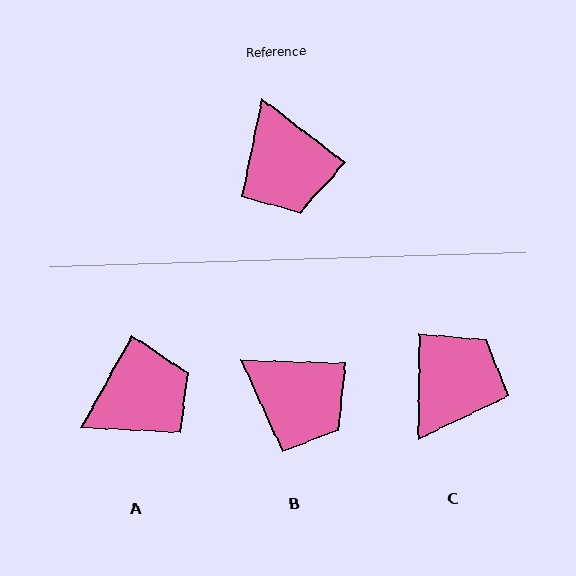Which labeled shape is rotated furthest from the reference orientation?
C, about 127 degrees away.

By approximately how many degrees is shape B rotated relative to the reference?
Approximately 36 degrees counter-clockwise.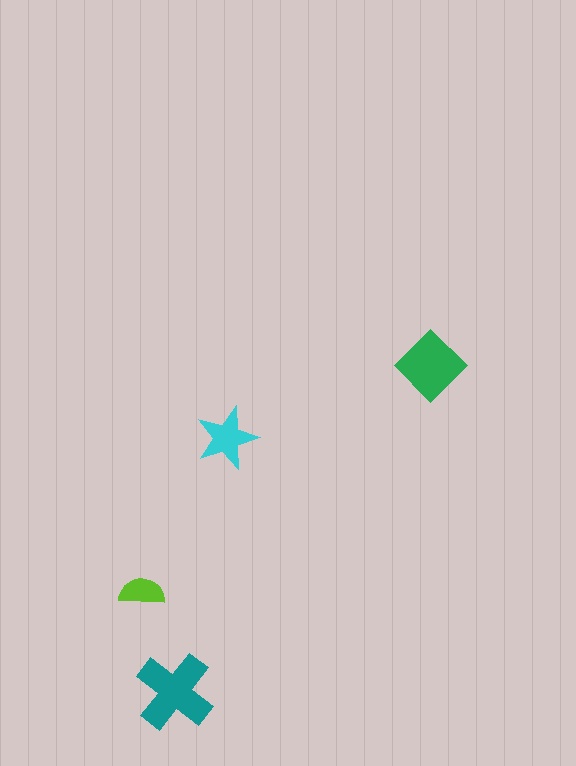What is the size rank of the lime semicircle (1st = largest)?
4th.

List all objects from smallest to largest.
The lime semicircle, the cyan star, the green diamond, the teal cross.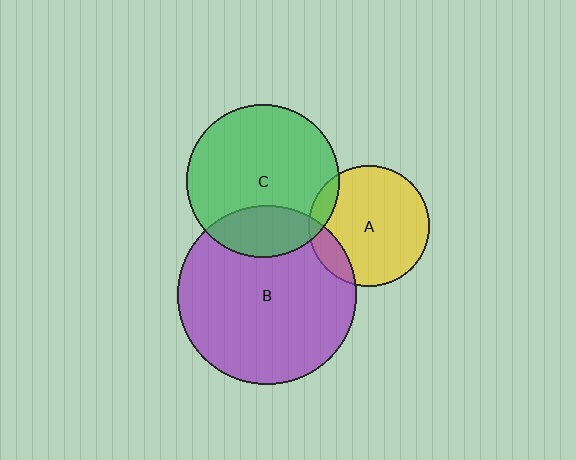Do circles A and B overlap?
Yes.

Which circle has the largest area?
Circle B (purple).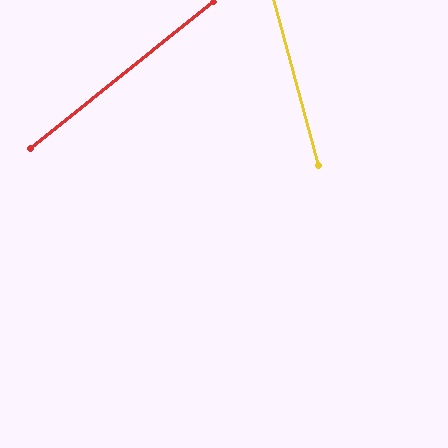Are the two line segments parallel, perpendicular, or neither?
Neither parallel nor perpendicular — they differ by about 66°.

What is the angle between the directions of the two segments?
Approximately 66 degrees.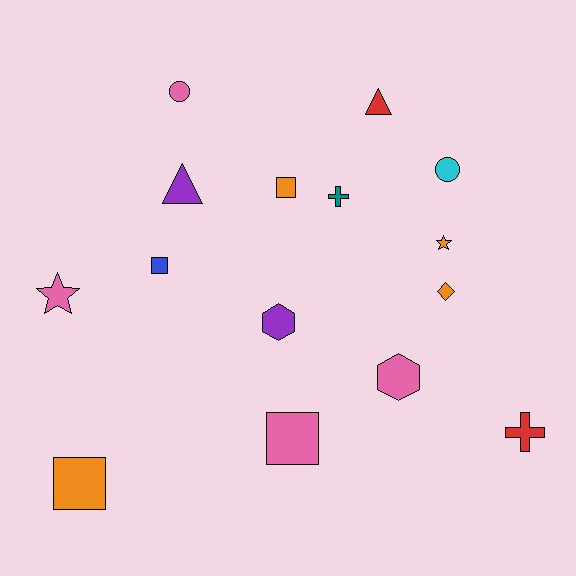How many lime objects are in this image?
There are no lime objects.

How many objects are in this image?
There are 15 objects.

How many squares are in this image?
There are 4 squares.